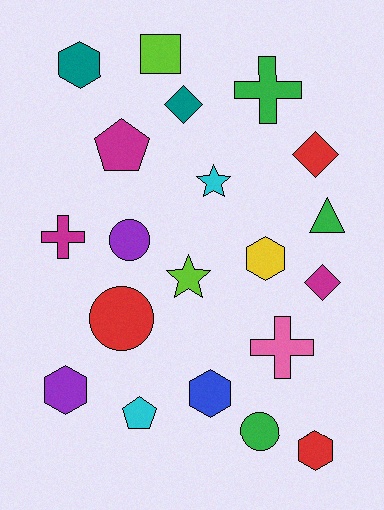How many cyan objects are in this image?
There are 2 cyan objects.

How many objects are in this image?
There are 20 objects.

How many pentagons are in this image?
There are 2 pentagons.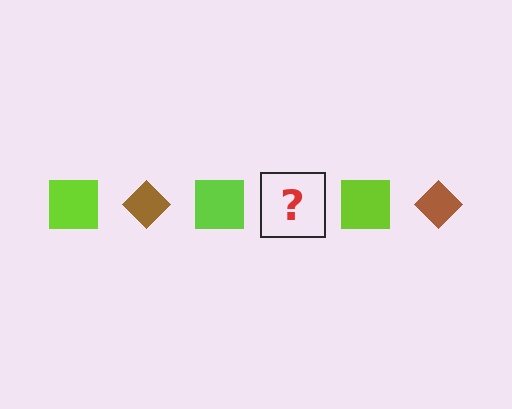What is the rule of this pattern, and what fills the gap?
The rule is that the pattern alternates between lime square and brown diamond. The gap should be filled with a brown diamond.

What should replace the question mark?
The question mark should be replaced with a brown diamond.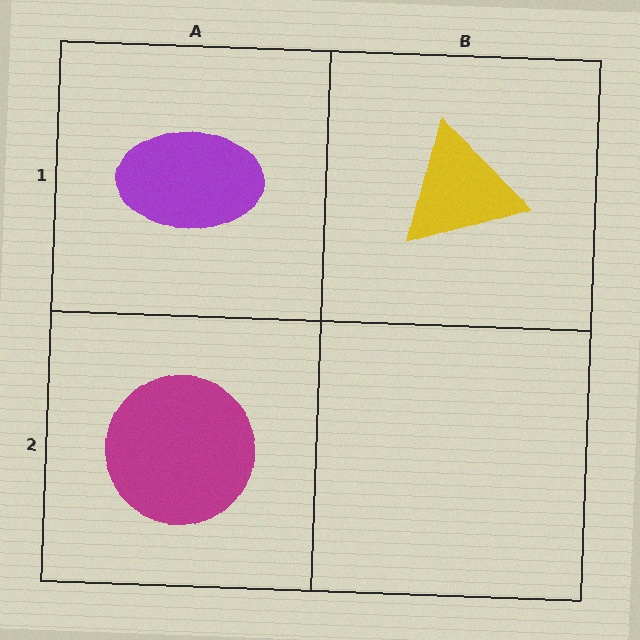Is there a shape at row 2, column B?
No, that cell is empty.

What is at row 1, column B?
A yellow triangle.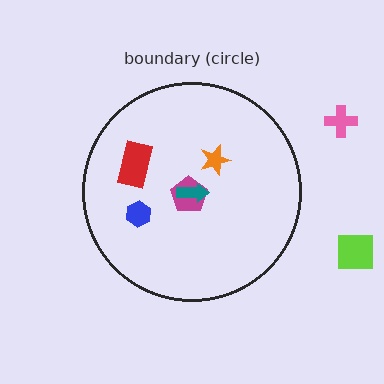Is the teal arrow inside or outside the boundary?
Inside.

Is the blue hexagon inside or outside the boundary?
Inside.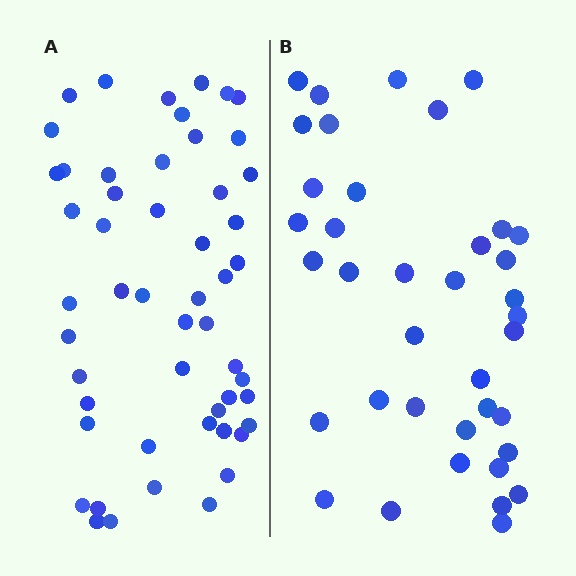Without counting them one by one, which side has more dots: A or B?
Region A (the left region) has more dots.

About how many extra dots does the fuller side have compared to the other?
Region A has approximately 15 more dots than region B.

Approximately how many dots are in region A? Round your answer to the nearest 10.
About 50 dots. (The exact count is 52, which rounds to 50.)